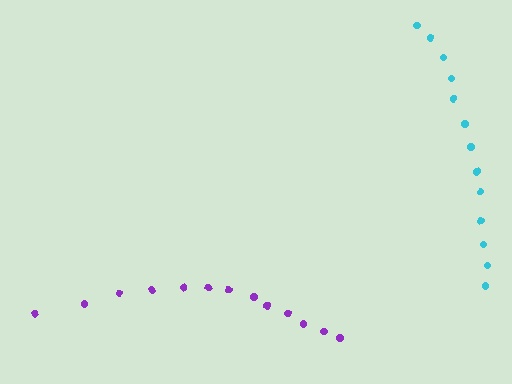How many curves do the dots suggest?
There are 2 distinct paths.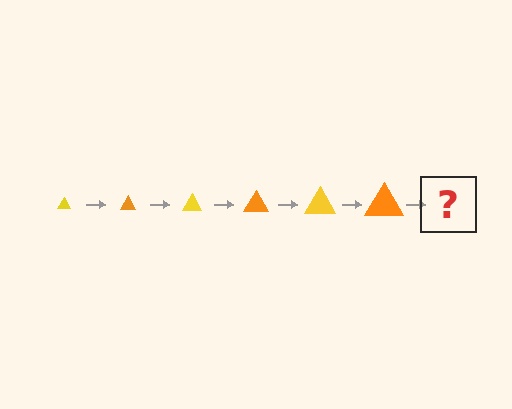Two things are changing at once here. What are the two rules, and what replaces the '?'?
The two rules are that the triangle grows larger each step and the color cycles through yellow and orange. The '?' should be a yellow triangle, larger than the previous one.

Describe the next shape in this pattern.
It should be a yellow triangle, larger than the previous one.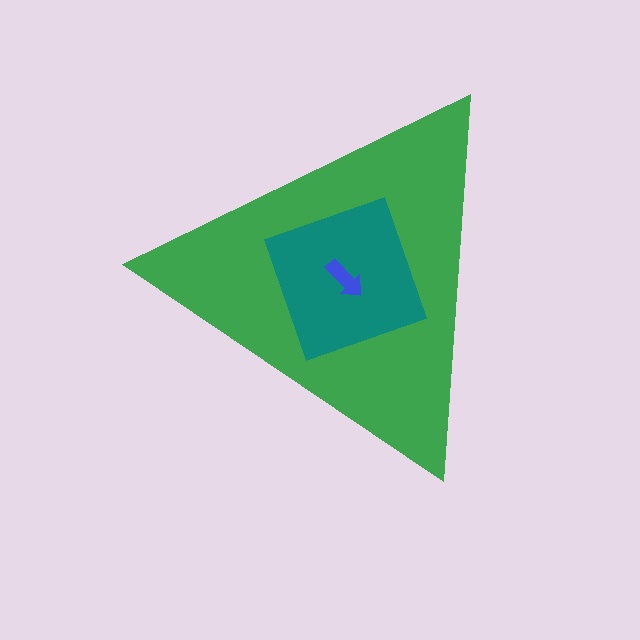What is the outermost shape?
The green triangle.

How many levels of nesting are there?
3.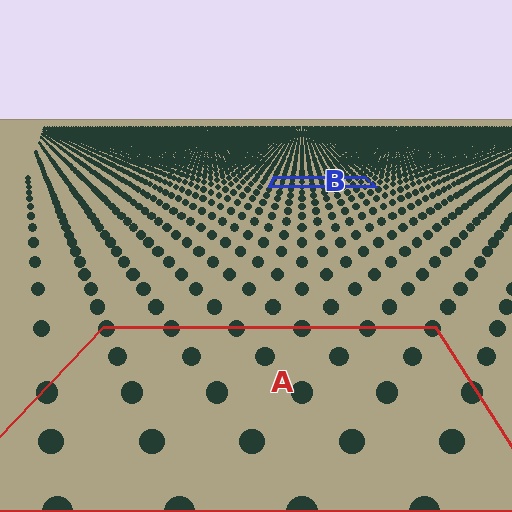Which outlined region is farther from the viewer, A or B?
Region B is farther from the viewer — the texture elements inside it appear smaller and more densely packed.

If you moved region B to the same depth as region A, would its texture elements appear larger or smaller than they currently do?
They would appear larger. At a closer depth, the same texture elements are projected at a bigger on-screen size.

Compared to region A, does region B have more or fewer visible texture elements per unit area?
Region B has more texture elements per unit area — they are packed more densely because it is farther away.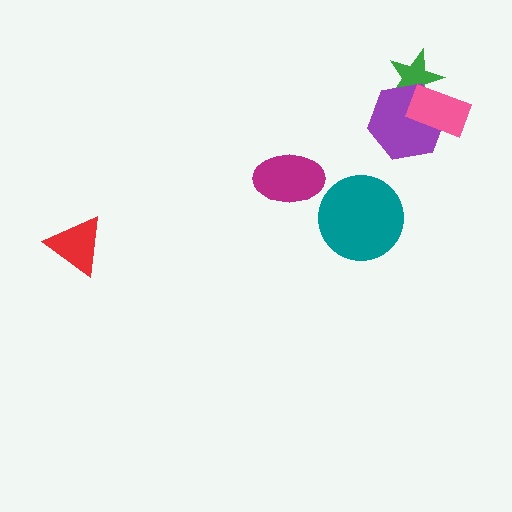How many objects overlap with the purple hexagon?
2 objects overlap with the purple hexagon.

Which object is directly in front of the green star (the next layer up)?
The purple hexagon is directly in front of the green star.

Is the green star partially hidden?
Yes, it is partially covered by another shape.